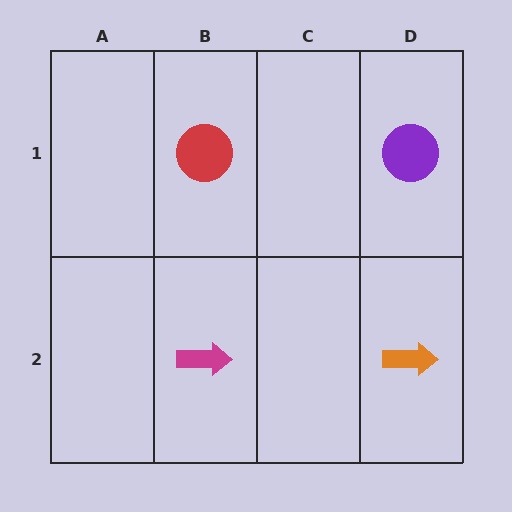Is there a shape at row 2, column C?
No, that cell is empty.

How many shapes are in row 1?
2 shapes.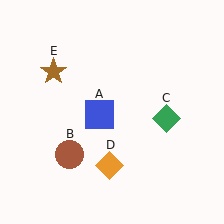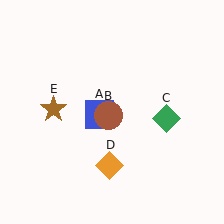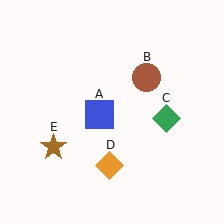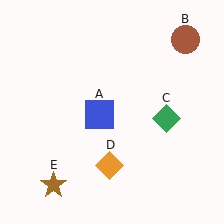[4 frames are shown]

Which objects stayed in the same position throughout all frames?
Blue square (object A) and green diamond (object C) and orange diamond (object D) remained stationary.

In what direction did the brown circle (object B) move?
The brown circle (object B) moved up and to the right.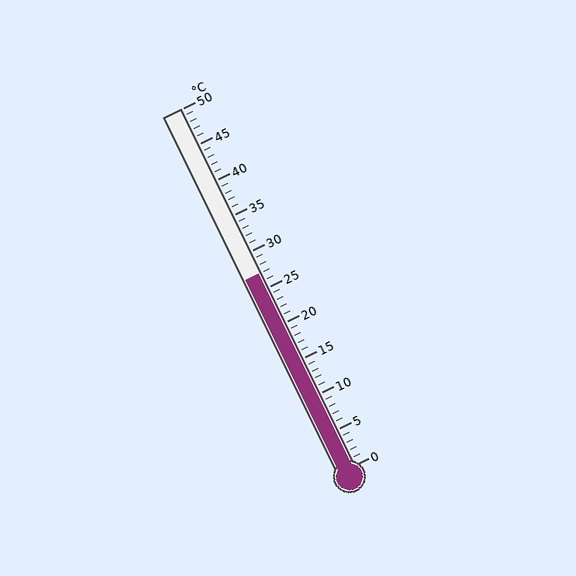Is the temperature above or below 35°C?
The temperature is below 35°C.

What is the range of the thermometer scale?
The thermometer scale ranges from 0°C to 50°C.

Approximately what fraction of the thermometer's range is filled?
The thermometer is filled to approximately 55% of its range.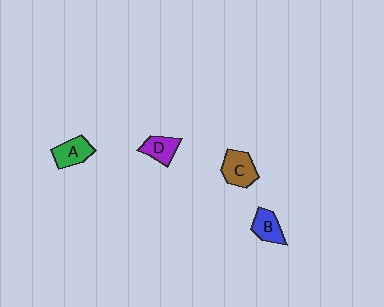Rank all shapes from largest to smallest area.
From largest to smallest: C (brown), A (green), B (blue), D (purple).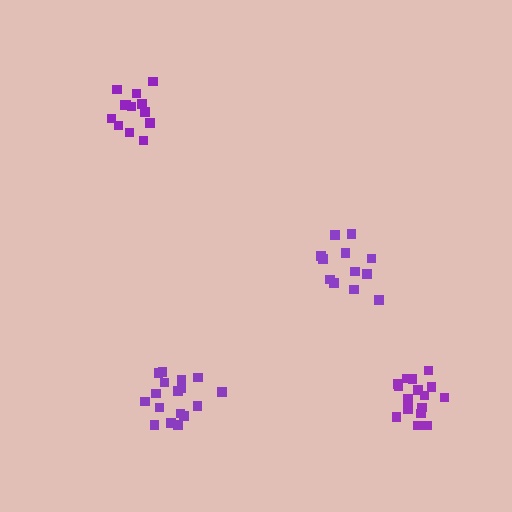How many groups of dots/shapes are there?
There are 4 groups.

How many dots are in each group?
Group 1: 16 dots, Group 2: 17 dots, Group 3: 13 dots, Group 4: 12 dots (58 total).